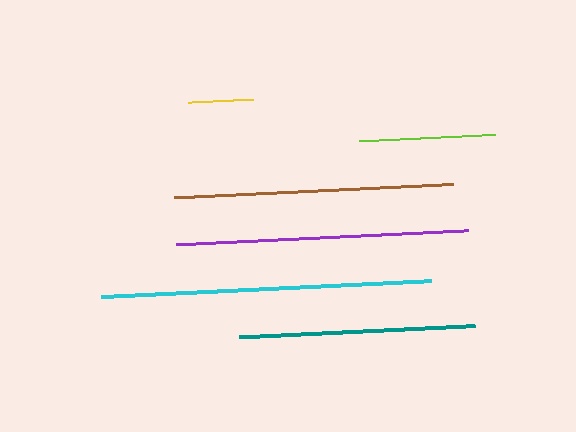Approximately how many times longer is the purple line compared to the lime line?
The purple line is approximately 2.2 times the length of the lime line.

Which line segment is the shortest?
The yellow line is the shortest at approximately 64 pixels.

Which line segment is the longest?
The cyan line is the longest at approximately 331 pixels.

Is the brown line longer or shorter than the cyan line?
The cyan line is longer than the brown line.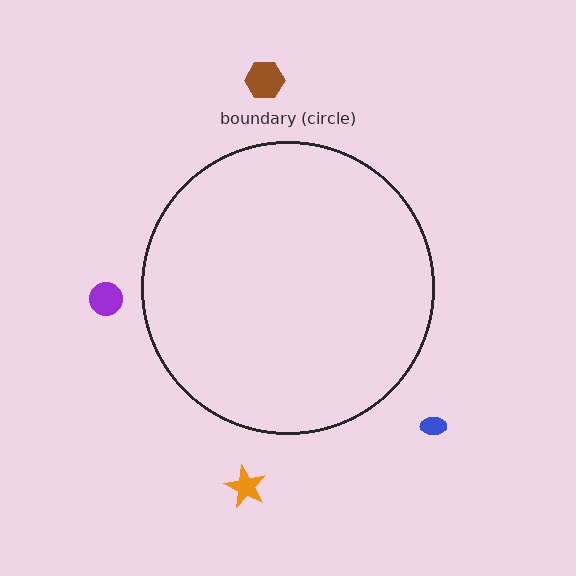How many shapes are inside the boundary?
0 inside, 4 outside.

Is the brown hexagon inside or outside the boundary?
Outside.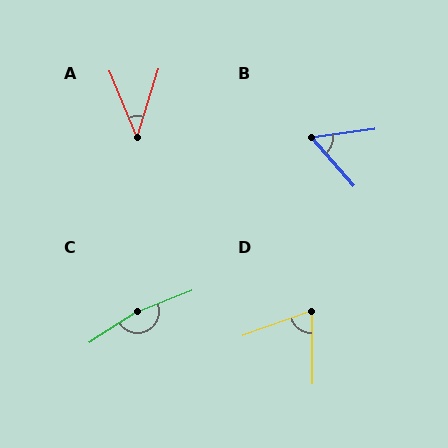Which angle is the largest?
C, at approximately 168 degrees.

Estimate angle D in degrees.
Approximately 71 degrees.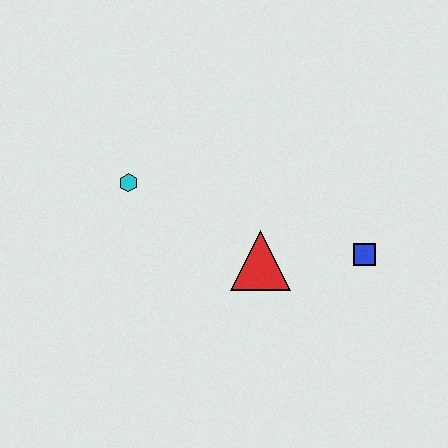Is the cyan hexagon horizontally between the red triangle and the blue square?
No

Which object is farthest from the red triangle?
The cyan hexagon is farthest from the red triangle.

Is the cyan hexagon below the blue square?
No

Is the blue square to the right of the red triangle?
Yes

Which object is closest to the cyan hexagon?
The red triangle is closest to the cyan hexagon.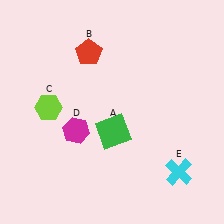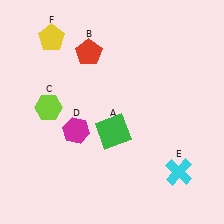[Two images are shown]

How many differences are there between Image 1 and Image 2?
There is 1 difference between the two images.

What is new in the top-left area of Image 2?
A yellow pentagon (F) was added in the top-left area of Image 2.